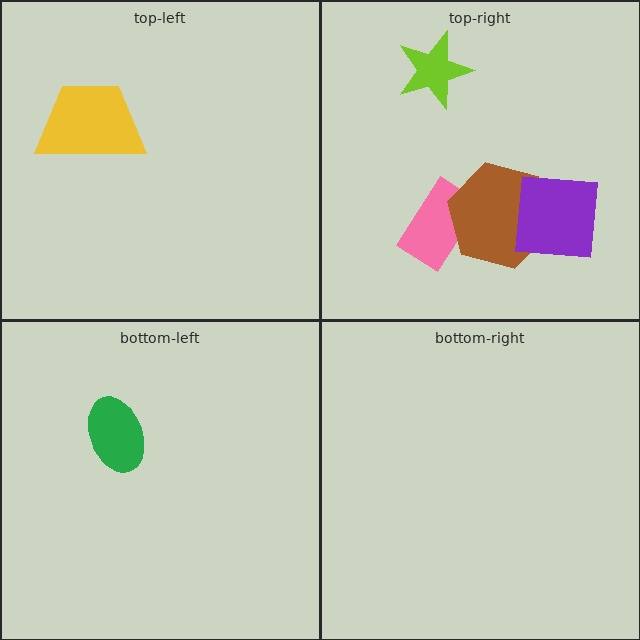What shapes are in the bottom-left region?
The green ellipse.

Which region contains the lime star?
The top-right region.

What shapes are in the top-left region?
The yellow trapezoid.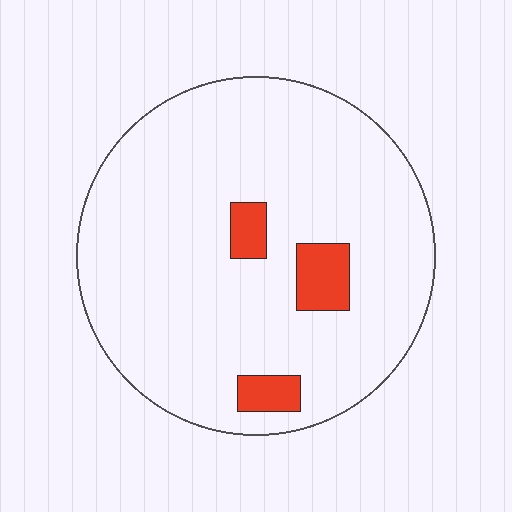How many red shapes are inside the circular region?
3.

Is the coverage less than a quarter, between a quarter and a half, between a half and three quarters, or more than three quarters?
Less than a quarter.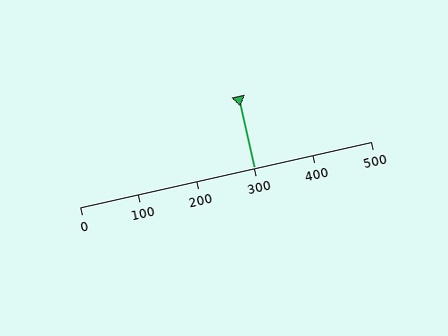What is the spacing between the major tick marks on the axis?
The major ticks are spaced 100 apart.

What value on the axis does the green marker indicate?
The marker indicates approximately 300.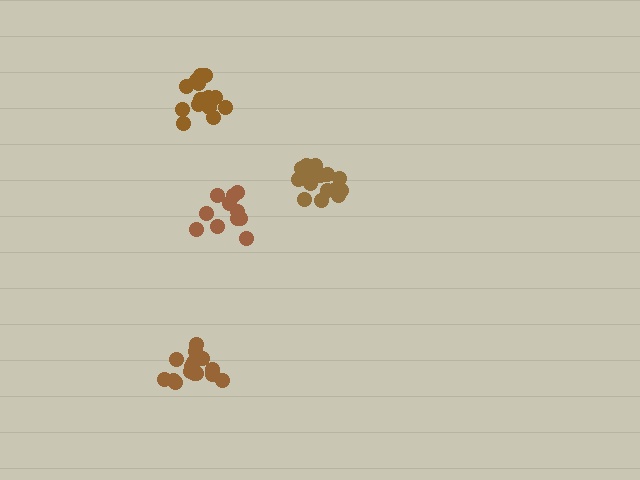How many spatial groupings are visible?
There are 4 spatial groupings.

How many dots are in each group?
Group 1: 15 dots, Group 2: 11 dots, Group 3: 16 dots, Group 4: 14 dots (56 total).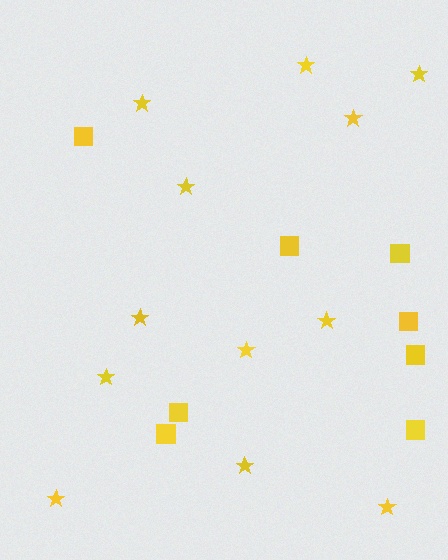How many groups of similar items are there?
There are 2 groups: one group of stars (12) and one group of squares (8).